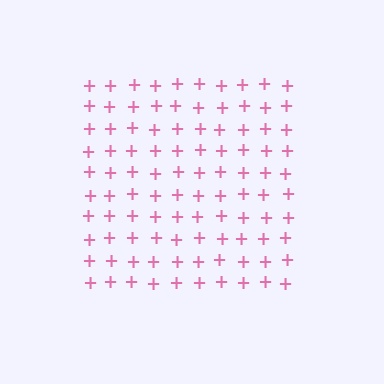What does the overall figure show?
The overall figure shows a square.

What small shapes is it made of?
It is made of small plus signs.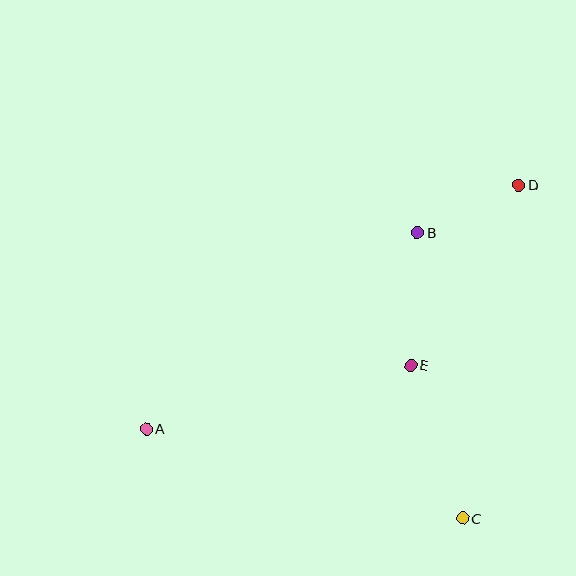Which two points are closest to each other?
Points B and D are closest to each other.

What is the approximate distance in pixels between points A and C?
The distance between A and C is approximately 328 pixels.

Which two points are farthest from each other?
Points A and D are farthest from each other.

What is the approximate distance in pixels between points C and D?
The distance between C and D is approximately 338 pixels.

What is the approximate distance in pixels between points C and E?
The distance between C and E is approximately 161 pixels.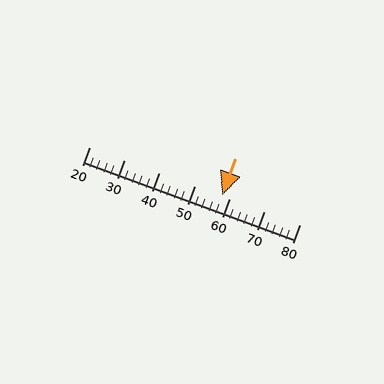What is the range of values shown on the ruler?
The ruler shows values from 20 to 80.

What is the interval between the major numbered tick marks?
The major tick marks are spaced 10 units apart.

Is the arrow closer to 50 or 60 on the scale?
The arrow is closer to 60.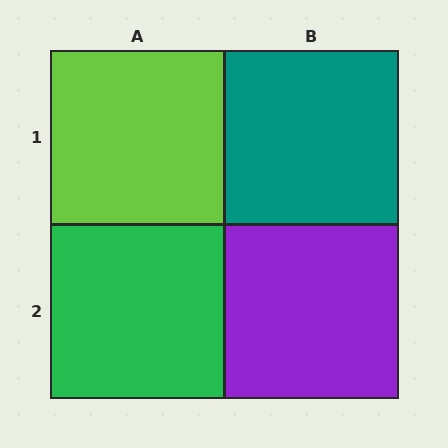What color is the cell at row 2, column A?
Green.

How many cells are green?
1 cell is green.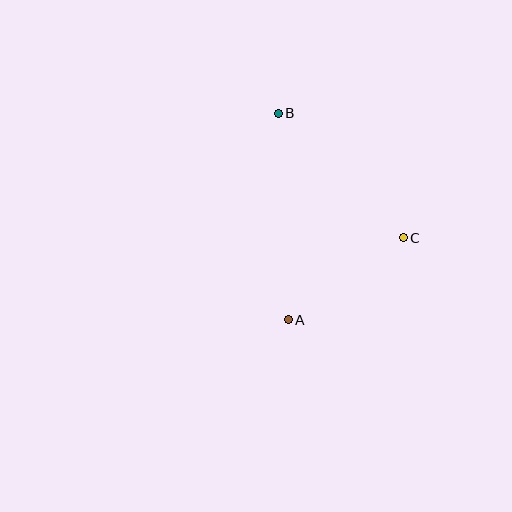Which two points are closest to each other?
Points A and C are closest to each other.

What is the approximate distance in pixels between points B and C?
The distance between B and C is approximately 176 pixels.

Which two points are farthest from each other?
Points A and B are farthest from each other.